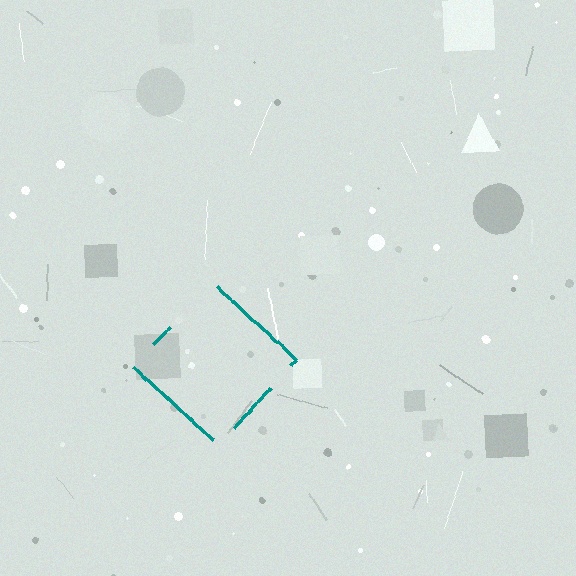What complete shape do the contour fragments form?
The contour fragments form a diamond.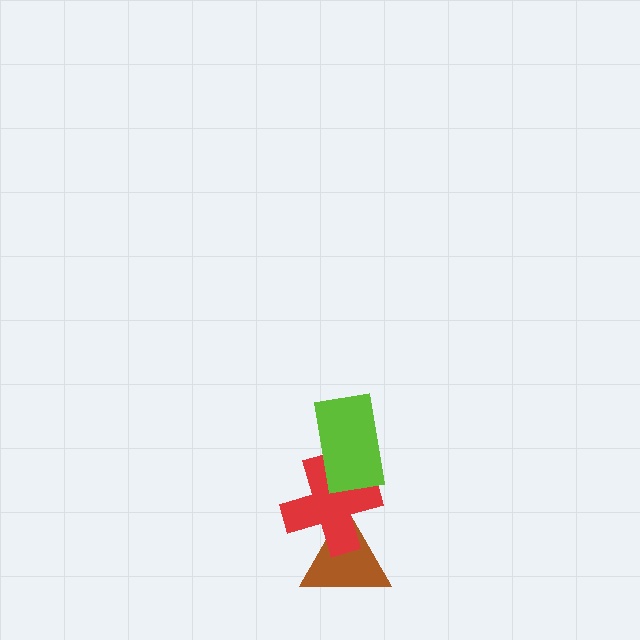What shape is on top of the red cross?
The lime rectangle is on top of the red cross.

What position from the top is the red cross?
The red cross is 2nd from the top.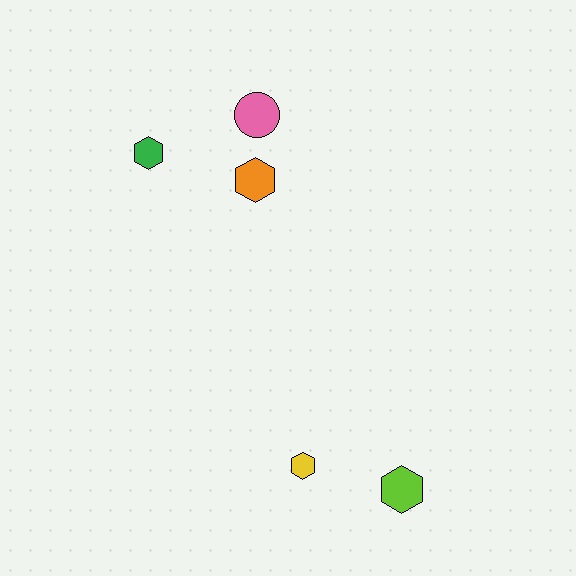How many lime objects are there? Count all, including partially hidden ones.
There is 1 lime object.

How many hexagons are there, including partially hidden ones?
There are 4 hexagons.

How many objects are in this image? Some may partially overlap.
There are 5 objects.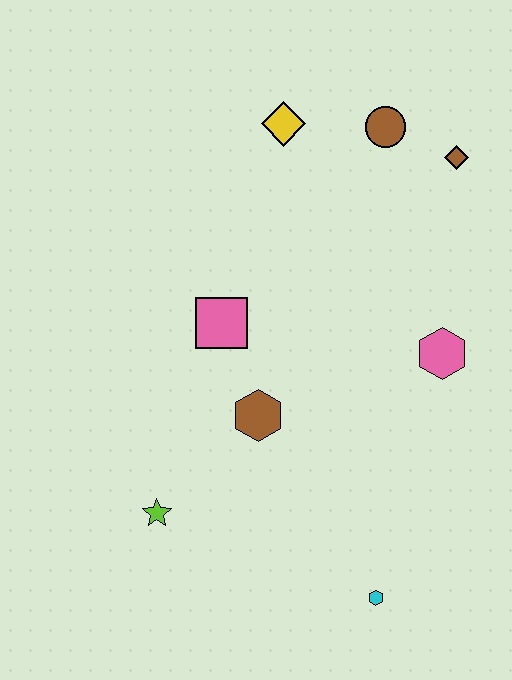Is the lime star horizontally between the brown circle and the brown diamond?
No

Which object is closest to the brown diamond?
The brown circle is closest to the brown diamond.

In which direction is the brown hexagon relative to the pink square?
The brown hexagon is below the pink square.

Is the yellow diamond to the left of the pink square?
No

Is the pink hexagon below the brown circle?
Yes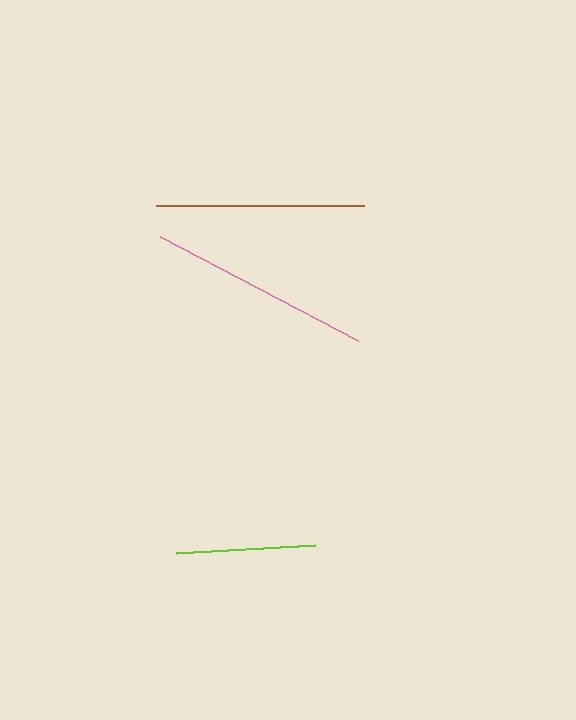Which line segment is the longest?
The pink line is the longest at approximately 224 pixels.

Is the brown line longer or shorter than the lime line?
The brown line is longer than the lime line.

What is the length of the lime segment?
The lime segment is approximately 140 pixels long.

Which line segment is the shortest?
The lime line is the shortest at approximately 140 pixels.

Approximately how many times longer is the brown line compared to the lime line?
The brown line is approximately 1.5 times the length of the lime line.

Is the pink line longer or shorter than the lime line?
The pink line is longer than the lime line.